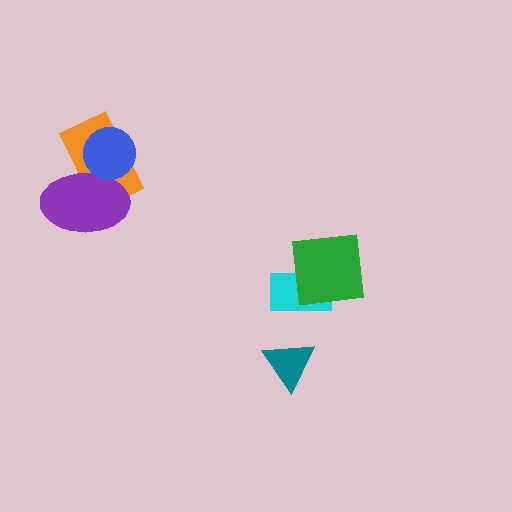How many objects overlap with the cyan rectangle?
1 object overlaps with the cyan rectangle.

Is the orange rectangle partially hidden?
Yes, it is partially covered by another shape.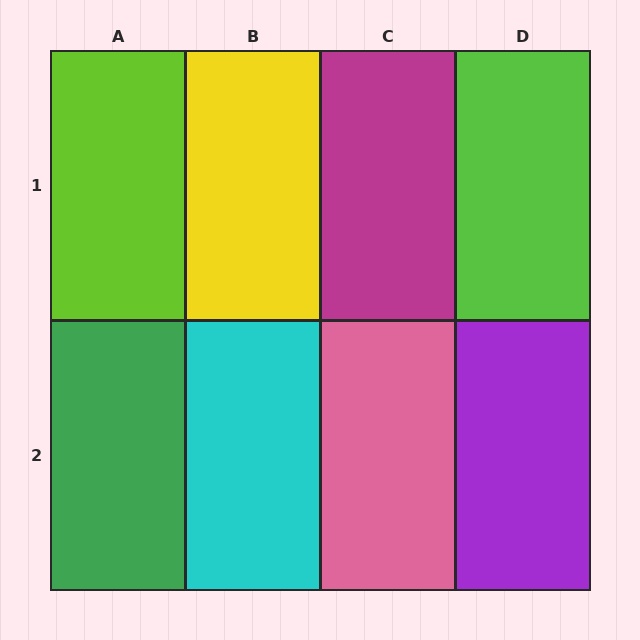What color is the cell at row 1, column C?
Magenta.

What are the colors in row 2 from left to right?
Green, cyan, pink, purple.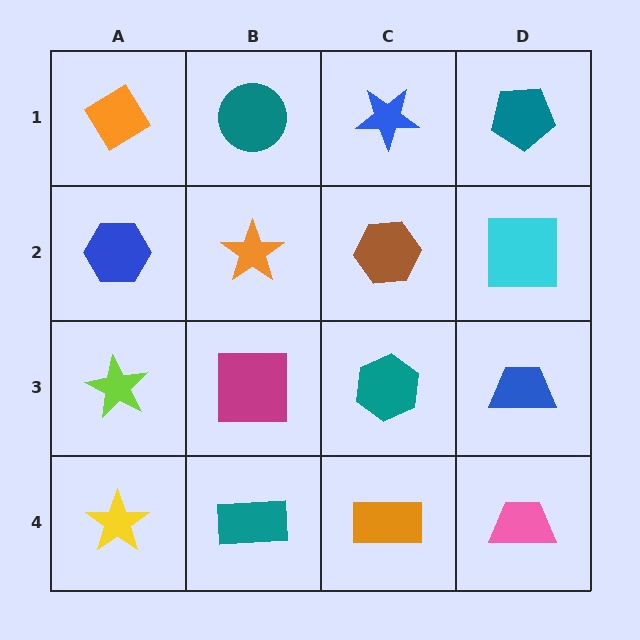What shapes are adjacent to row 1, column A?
A blue hexagon (row 2, column A), a teal circle (row 1, column B).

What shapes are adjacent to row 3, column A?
A blue hexagon (row 2, column A), a yellow star (row 4, column A), a magenta square (row 3, column B).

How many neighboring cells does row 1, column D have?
2.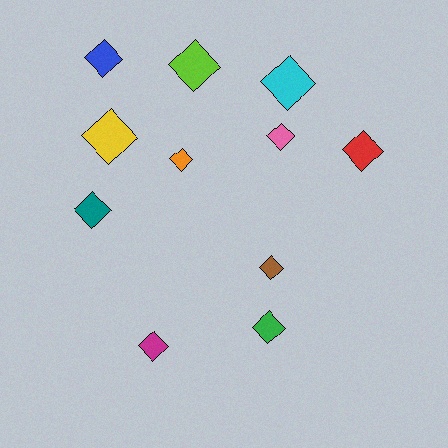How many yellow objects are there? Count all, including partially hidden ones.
There is 1 yellow object.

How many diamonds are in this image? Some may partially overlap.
There are 11 diamonds.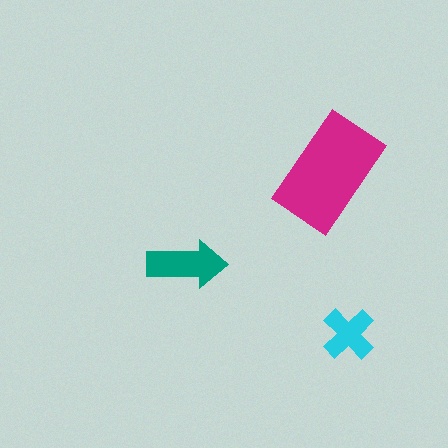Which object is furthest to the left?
The teal arrow is leftmost.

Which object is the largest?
The magenta rectangle.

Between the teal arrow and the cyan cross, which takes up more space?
The teal arrow.